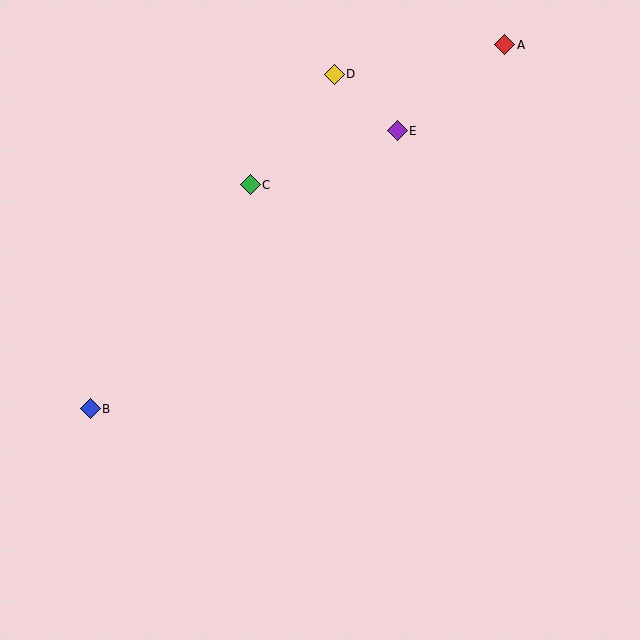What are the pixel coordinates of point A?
Point A is at (505, 45).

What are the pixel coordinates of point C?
Point C is at (250, 185).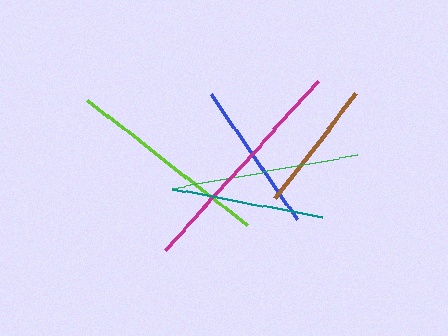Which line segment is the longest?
The magenta line is the longest at approximately 228 pixels.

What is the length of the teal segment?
The teal segment is approximately 152 pixels long.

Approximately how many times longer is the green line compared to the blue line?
The green line is approximately 1.2 times the length of the blue line.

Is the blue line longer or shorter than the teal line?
The teal line is longer than the blue line.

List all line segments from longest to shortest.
From longest to shortest: magenta, lime, green, teal, blue, brown.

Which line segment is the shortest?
The brown line is the shortest at approximately 132 pixels.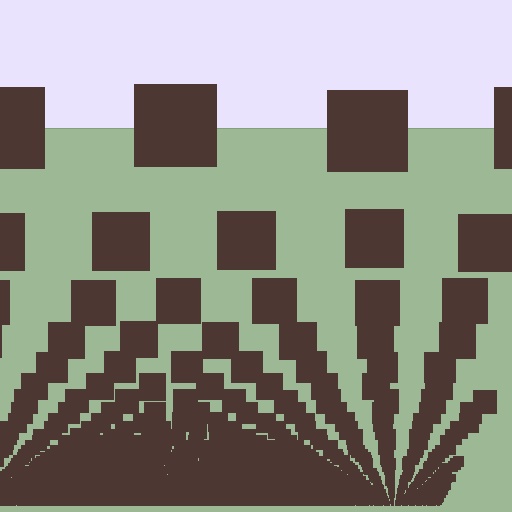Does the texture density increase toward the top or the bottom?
Density increases toward the bottom.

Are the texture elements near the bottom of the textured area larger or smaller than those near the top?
Smaller. The gradient is inverted — elements near the bottom are smaller and denser.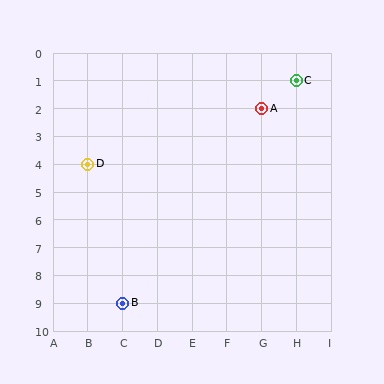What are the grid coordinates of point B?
Point B is at grid coordinates (C, 9).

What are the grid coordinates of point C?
Point C is at grid coordinates (H, 1).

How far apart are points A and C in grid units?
Points A and C are 1 column and 1 row apart (about 1.4 grid units diagonally).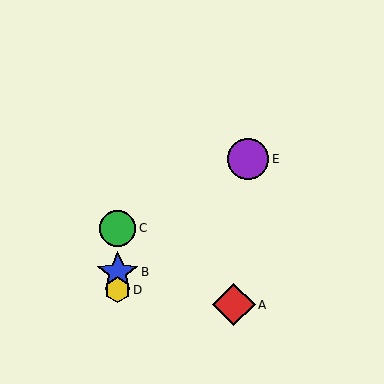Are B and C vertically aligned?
Yes, both are at x≈118.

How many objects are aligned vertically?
3 objects (B, C, D) are aligned vertically.